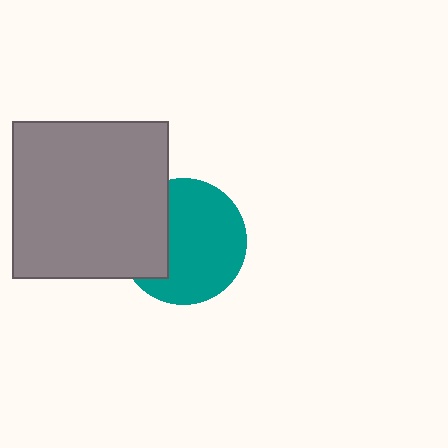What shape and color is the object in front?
The object in front is a gray square.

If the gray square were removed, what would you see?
You would see the complete teal circle.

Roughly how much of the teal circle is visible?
Most of it is visible (roughly 68%).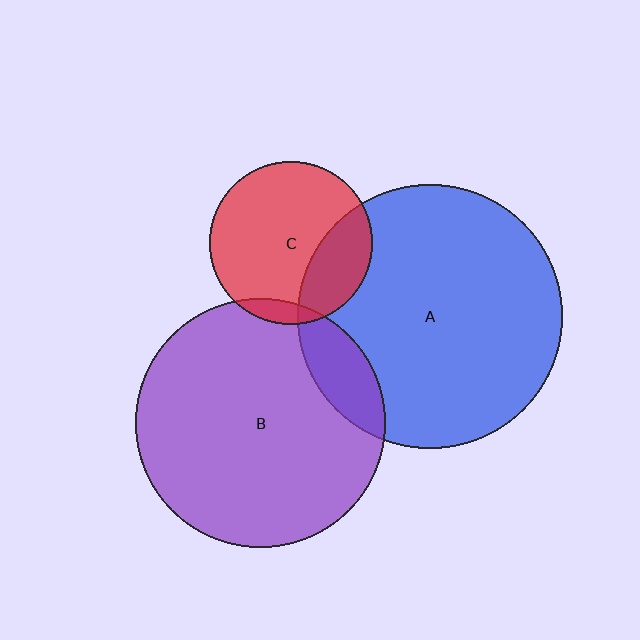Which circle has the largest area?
Circle A (blue).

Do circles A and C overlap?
Yes.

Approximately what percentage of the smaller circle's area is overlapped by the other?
Approximately 25%.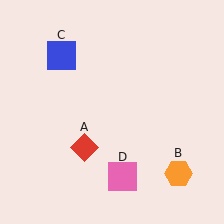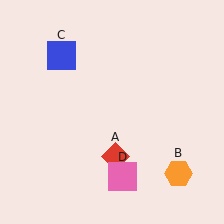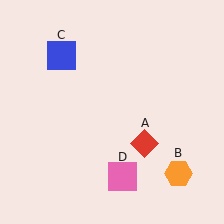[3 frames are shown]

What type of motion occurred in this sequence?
The red diamond (object A) rotated counterclockwise around the center of the scene.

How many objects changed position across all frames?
1 object changed position: red diamond (object A).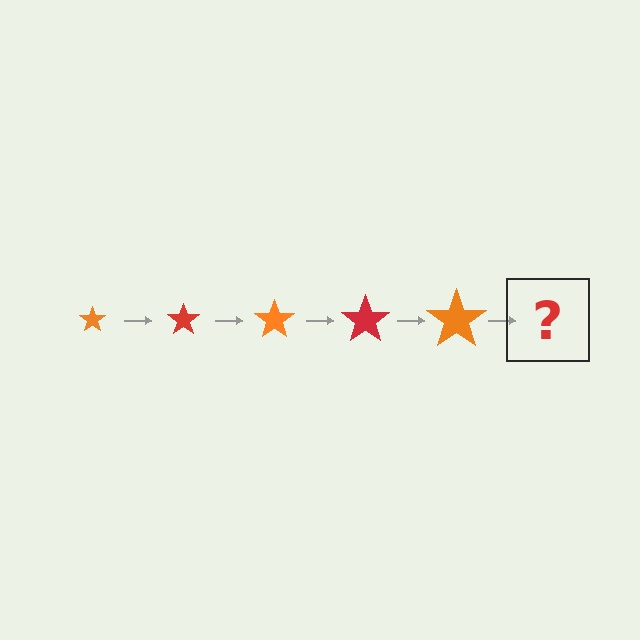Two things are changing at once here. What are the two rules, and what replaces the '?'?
The two rules are that the star grows larger each step and the color cycles through orange and red. The '?' should be a red star, larger than the previous one.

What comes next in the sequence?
The next element should be a red star, larger than the previous one.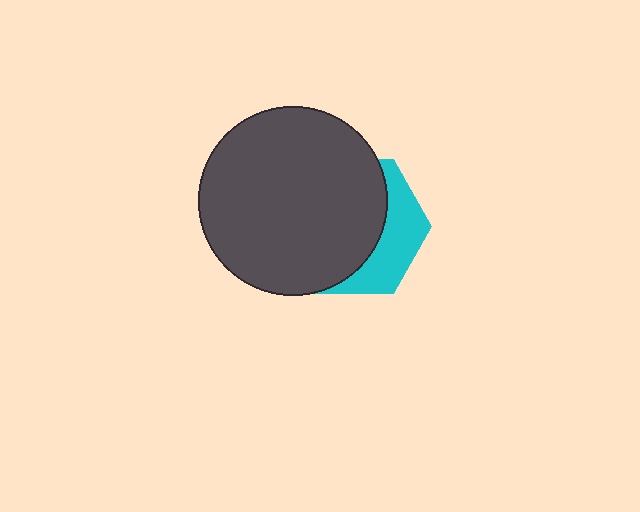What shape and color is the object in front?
The object in front is a dark gray circle.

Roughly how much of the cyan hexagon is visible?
A small part of it is visible (roughly 33%).